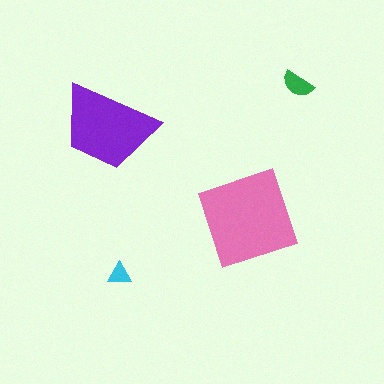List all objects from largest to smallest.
The pink diamond, the purple trapezoid, the green semicircle, the cyan triangle.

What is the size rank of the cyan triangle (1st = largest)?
4th.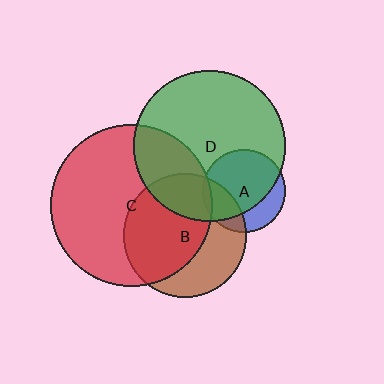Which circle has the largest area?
Circle C (red).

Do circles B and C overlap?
Yes.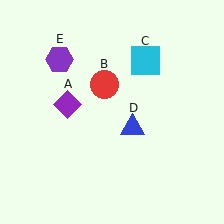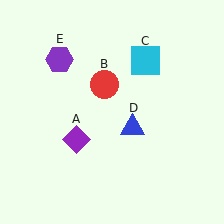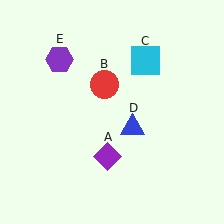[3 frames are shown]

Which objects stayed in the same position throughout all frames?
Red circle (object B) and cyan square (object C) and blue triangle (object D) and purple hexagon (object E) remained stationary.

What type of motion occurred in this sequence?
The purple diamond (object A) rotated counterclockwise around the center of the scene.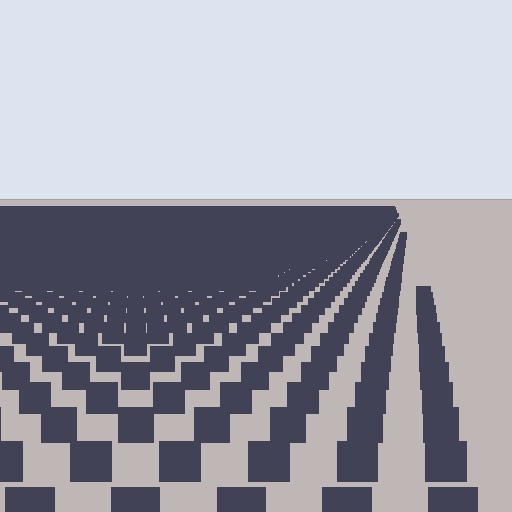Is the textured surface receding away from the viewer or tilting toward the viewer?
The surface is receding away from the viewer. Texture elements get smaller and denser toward the top.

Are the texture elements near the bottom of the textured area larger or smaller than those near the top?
Larger. Near the bottom, elements are closer to the viewer and appear at a bigger on-screen size.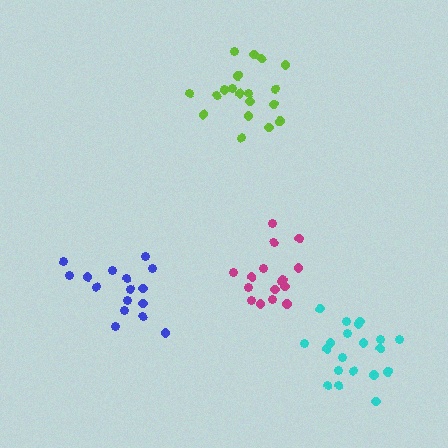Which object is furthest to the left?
The blue cluster is leftmost.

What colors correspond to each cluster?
The clusters are colored: blue, lime, magenta, cyan.